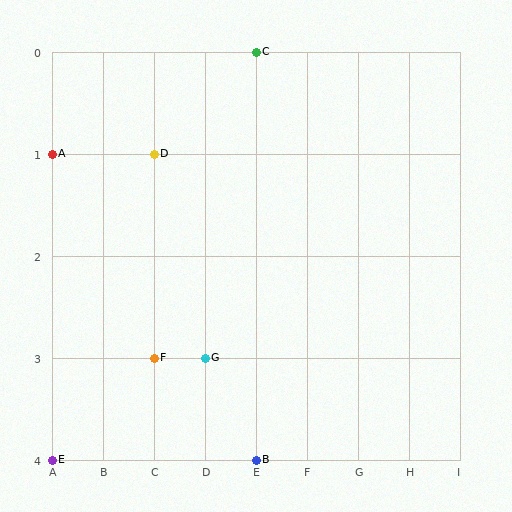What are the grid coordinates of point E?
Point E is at grid coordinates (A, 4).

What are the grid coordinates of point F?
Point F is at grid coordinates (C, 3).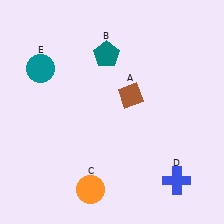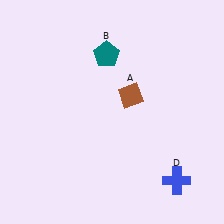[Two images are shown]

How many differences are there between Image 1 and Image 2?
There are 2 differences between the two images.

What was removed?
The orange circle (C), the teal circle (E) were removed in Image 2.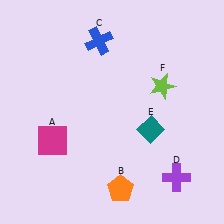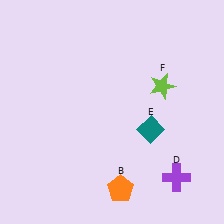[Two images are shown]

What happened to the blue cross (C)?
The blue cross (C) was removed in Image 2. It was in the top-left area of Image 1.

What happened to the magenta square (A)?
The magenta square (A) was removed in Image 2. It was in the bottom-left area of Image 1.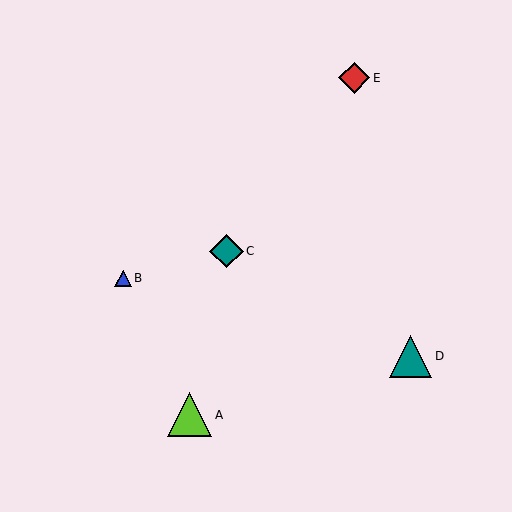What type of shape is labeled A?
Shape A is a lime triangle.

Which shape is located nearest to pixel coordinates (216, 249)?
The teal diamond (labeled C) at (227, 251) is nearest to that location.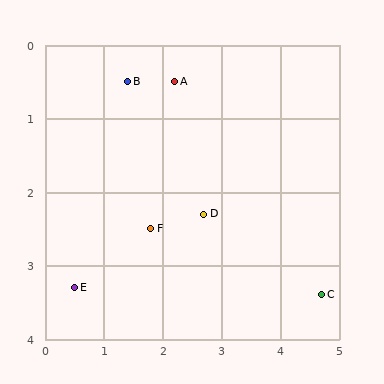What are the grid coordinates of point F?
Point F is at approximately (1.8, 2.5).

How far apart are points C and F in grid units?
Points C and F are about 3.0 grid units apart.